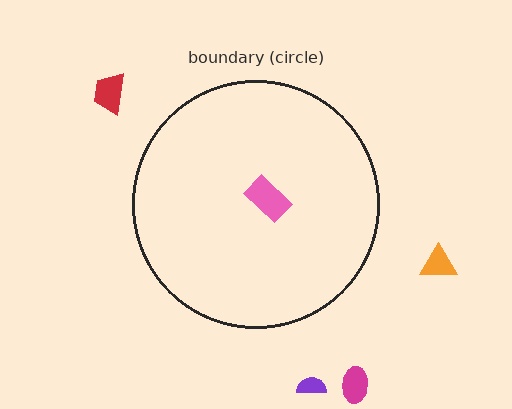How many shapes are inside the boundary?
1 inside, 4 outside.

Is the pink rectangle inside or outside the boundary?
Inside.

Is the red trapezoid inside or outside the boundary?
Outside.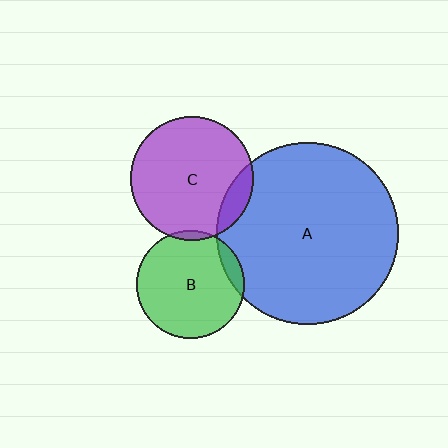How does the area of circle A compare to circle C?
Approximately 2.2 times.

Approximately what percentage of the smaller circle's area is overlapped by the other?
Approximately 10%.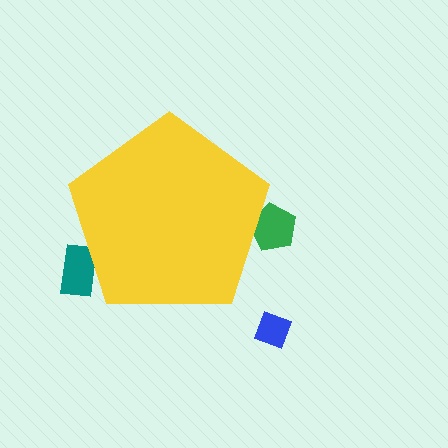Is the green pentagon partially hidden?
Yes, the green pentagon is partially hidden behind the yellow pentagon.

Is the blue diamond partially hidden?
No, the blue diamond is fully visible.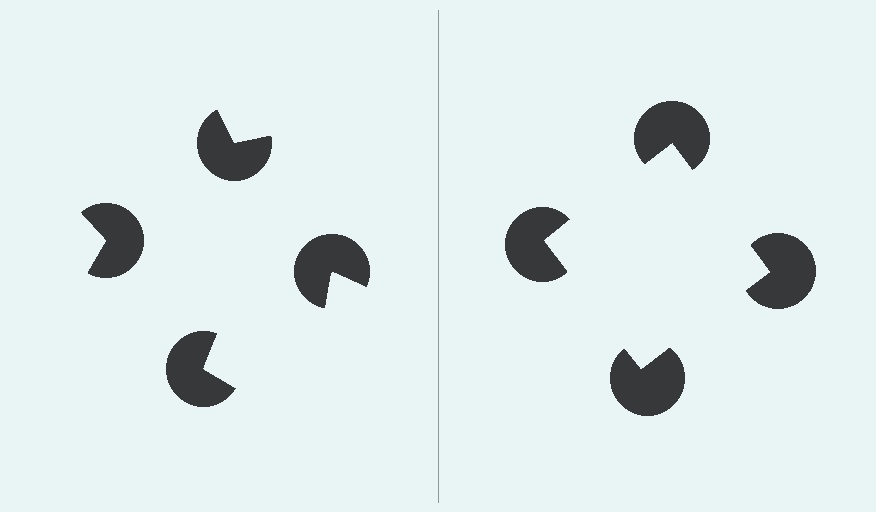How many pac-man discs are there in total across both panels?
8 — 4 on each side.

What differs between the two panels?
The pac-man discs are positioned identically on both sides; only the wedge orientations differ. On the right they align to a square; on the left they are misaligned.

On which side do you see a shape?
An illusory square appears on the right side. On the left side the wedge cuts are rotated, so no coherent shape forms.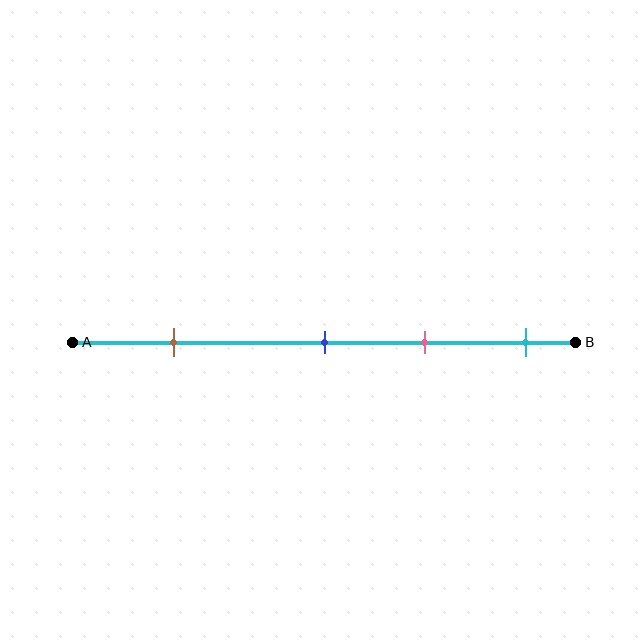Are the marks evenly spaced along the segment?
No, the marks are not evenly spaced.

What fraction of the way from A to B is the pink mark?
The pink mark is approximately 70% (0.7) of the way from A to B.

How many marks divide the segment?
There are 4 marks dividing the segment.